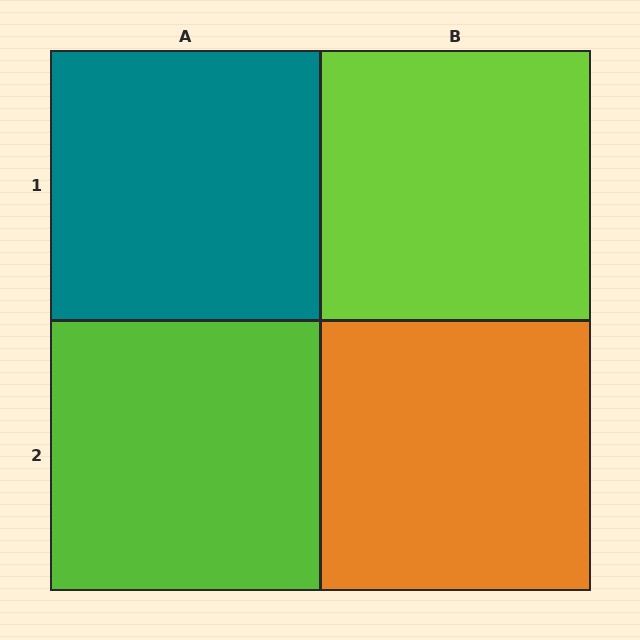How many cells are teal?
1 cell is teal.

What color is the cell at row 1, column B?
Lime.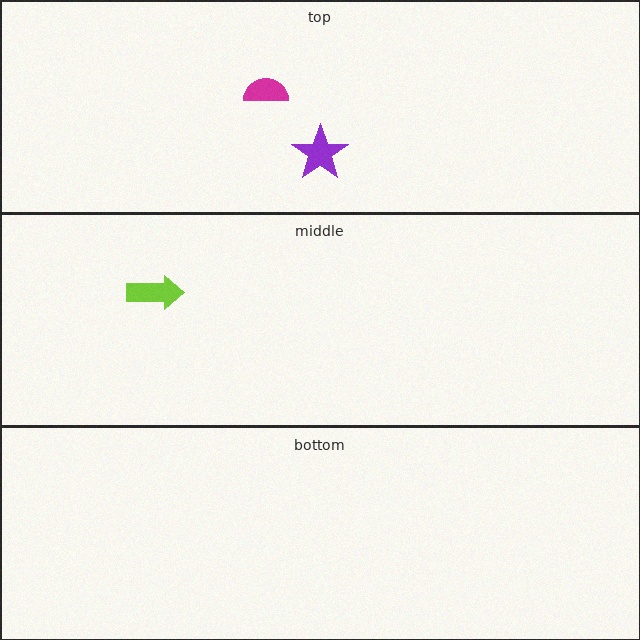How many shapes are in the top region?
2.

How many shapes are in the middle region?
1.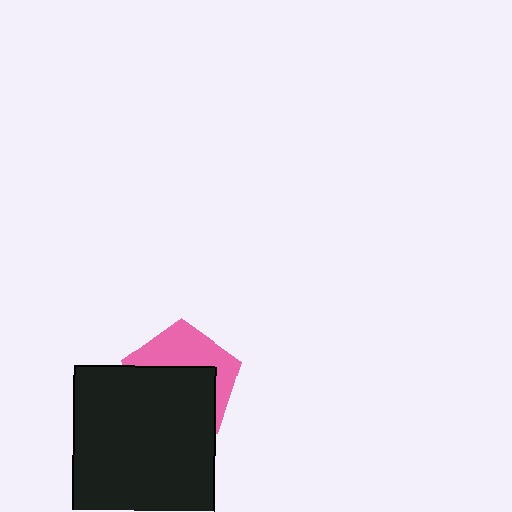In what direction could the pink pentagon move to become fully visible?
The pink pentagon could move up. That would shift it out from behind the black rectangle entirely.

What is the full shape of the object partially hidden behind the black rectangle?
The partially hidden object is a pink pentagon.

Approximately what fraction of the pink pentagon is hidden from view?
Roughly 57% of the pink pentagon is hidden behind the black rectangle.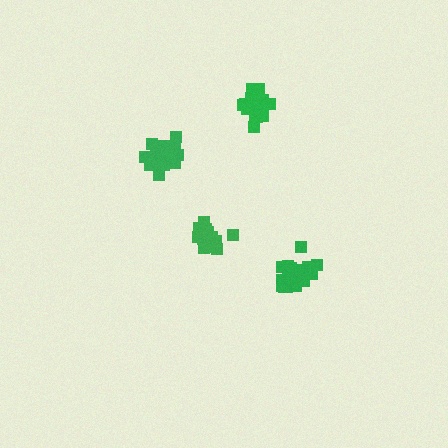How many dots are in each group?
Group 1: 20 dots, Group 2: 18 dots, Group 3: 16 dots, Group 4: 20 dots (74 total).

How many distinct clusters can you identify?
There are 4 distinct clusters.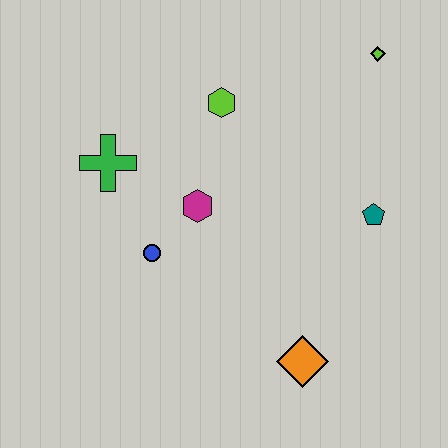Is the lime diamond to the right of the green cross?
Yes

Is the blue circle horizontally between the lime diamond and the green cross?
Yes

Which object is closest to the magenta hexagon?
The blue circle is closest to the magenta hexagon.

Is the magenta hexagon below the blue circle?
No